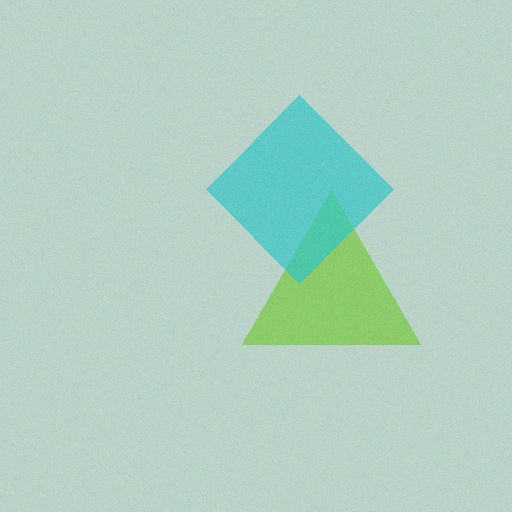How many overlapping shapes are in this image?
There are 2 overlapping shapes in the image.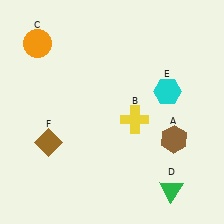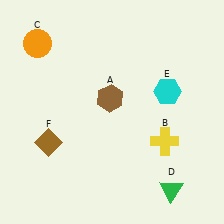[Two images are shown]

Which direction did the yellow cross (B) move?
The yellow cross (B) moved right.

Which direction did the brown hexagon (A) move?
The brown hexagon (A) moved left.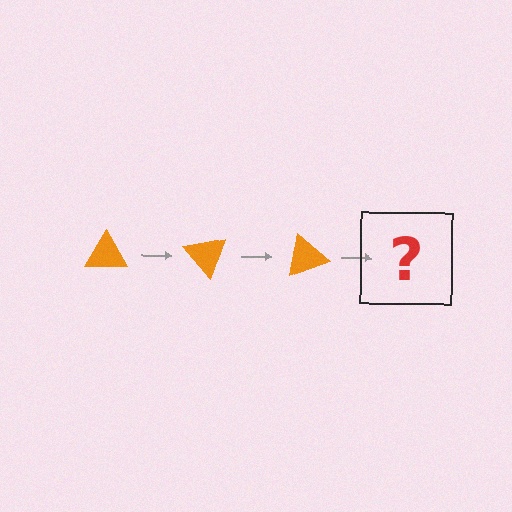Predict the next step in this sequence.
The next step is an orange triangle rotated 150 degrees.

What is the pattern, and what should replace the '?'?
The pattern is that the triangle rotates 50 degrees each step. The '?' should be an orange triangle rotated 150 degrees.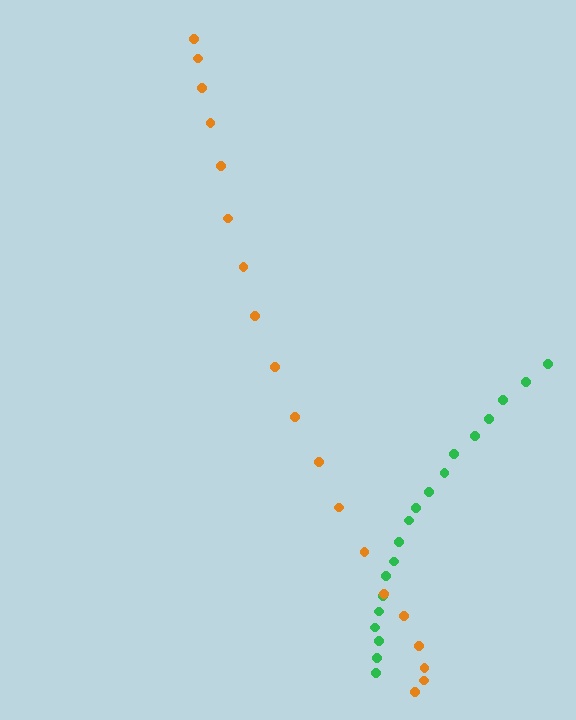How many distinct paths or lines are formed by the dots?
There are 2 distinct paths.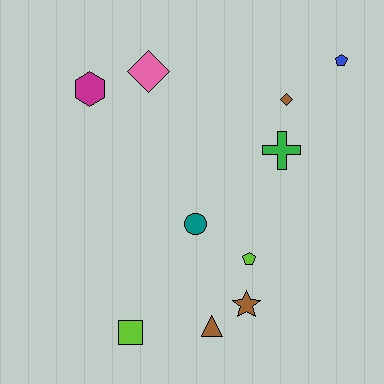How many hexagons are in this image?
There is 1 hexagon.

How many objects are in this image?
There are 10 objects.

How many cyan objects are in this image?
There are no cyan objects.